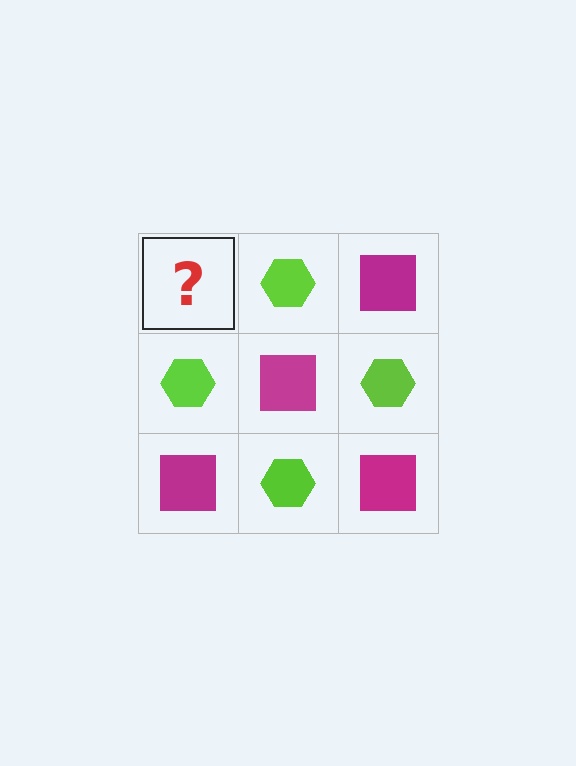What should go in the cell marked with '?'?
The missing cell should contain a magenta square.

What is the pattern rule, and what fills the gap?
The rule is that it alternates magenta square and lime hexagon in a checkerboard pattern. The gap should be filled with a magenta square.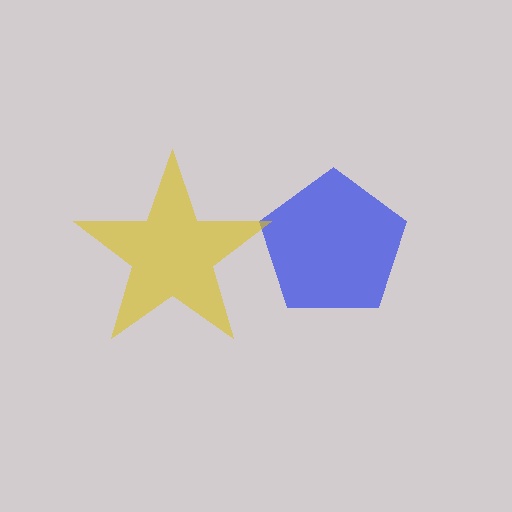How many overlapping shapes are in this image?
There are 2 overlapping shapes in the image.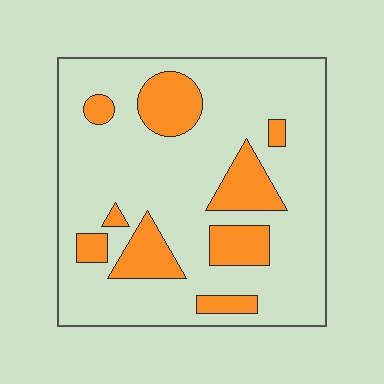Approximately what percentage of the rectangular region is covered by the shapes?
Approximately 20%.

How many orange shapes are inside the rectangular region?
9.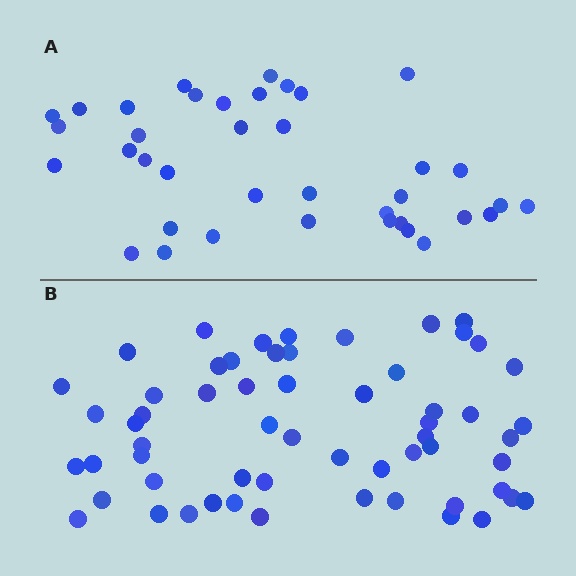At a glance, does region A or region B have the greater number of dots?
Region B (the bottom region) has more dots.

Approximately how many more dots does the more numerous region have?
Region B has approximately 20 more dots than region A.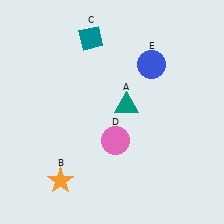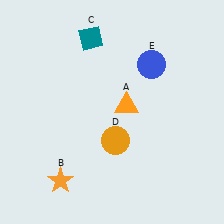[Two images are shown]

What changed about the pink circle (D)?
In Image 1, D is pink. In Image 2, it changed to orange.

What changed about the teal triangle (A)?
In Image 1, A is teal. In Image 2, it changed to orange.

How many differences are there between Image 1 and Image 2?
There are 2 differences between the two images.